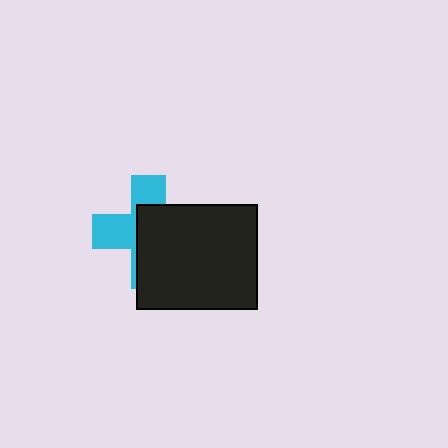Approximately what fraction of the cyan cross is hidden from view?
Roughly 60% of the cyan cross is hidden behind the black rectangle.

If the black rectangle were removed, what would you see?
You would see the complete cyan cross.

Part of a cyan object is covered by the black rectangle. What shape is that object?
It is a cross.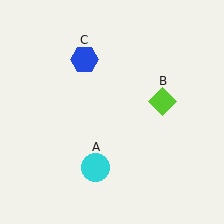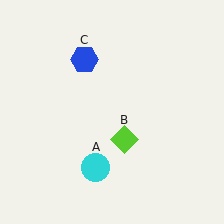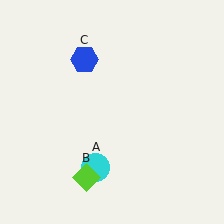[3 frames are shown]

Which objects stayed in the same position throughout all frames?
Cyan circle (object A) and blue hexagon (object C) remained stationary.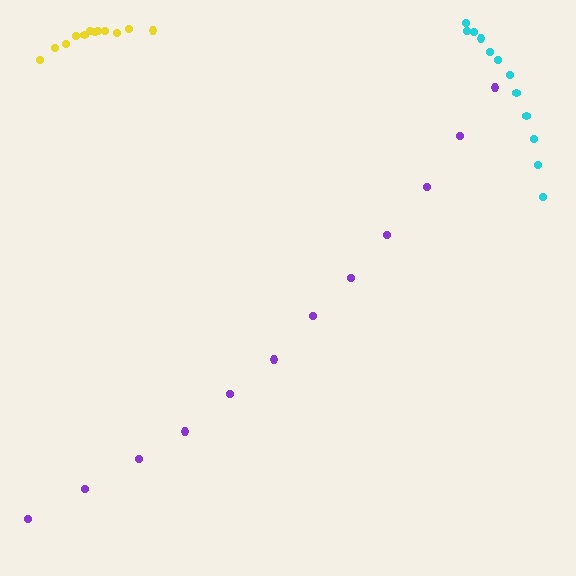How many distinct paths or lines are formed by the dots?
There are 3 distinct paths.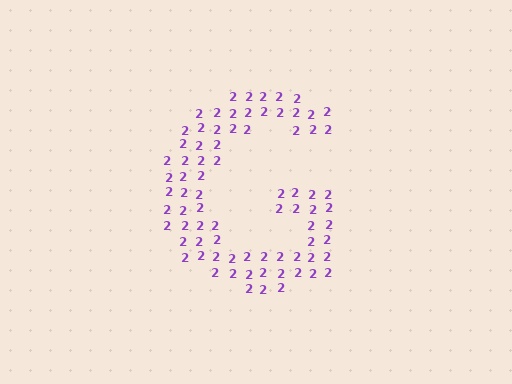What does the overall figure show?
The overall figure shows the letter G.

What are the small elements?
The small elements are digit 2's.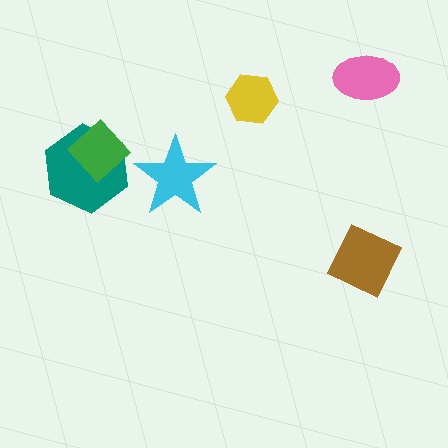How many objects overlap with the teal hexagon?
1 object overlaps with the teal hexagon.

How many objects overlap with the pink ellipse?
0 objects overlap with the pink ellipse.